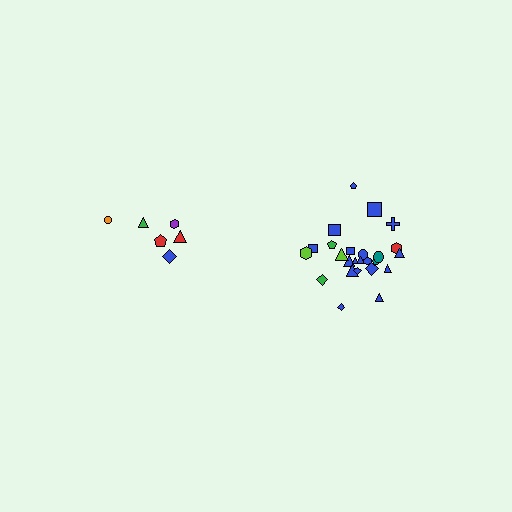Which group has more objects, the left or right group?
The right group.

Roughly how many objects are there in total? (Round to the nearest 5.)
Roughly 30 objects in total.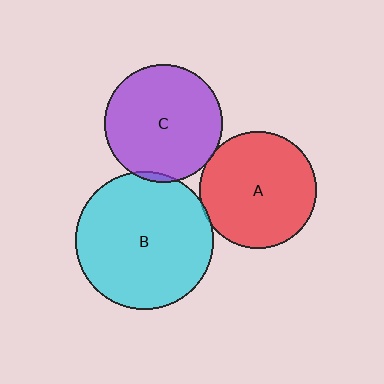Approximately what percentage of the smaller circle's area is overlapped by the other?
Approximately 5%.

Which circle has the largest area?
Circle B (cyan).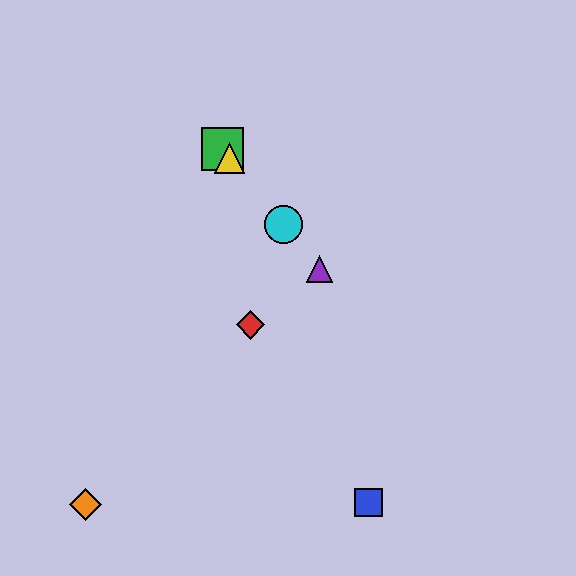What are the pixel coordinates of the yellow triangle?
The yellow triangle is at (230, 158).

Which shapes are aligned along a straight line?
The green square, the yellow triangle, the purple triangle, the cyan circle are aligned along a straight line.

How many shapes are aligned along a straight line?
4 shapes (the green square, the yellow triangle, the purple triangle, the cyan circle) are aligned along a straight line.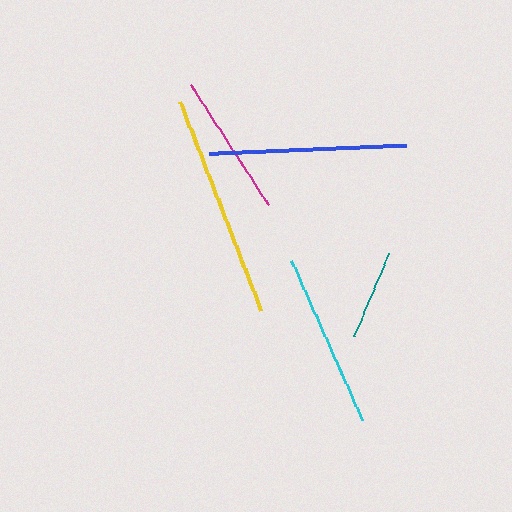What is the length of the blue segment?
The blue segment is approximately 198 pixels long.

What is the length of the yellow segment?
The yellow segment is approximately 224 pixels long.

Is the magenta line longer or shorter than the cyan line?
The cyan line is longer than the magenta line.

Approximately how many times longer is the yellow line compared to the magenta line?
The yellow line is approximately 1.6 times the length of the magenta line.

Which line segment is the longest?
The yellow line is the longest at approximately 224 pixels.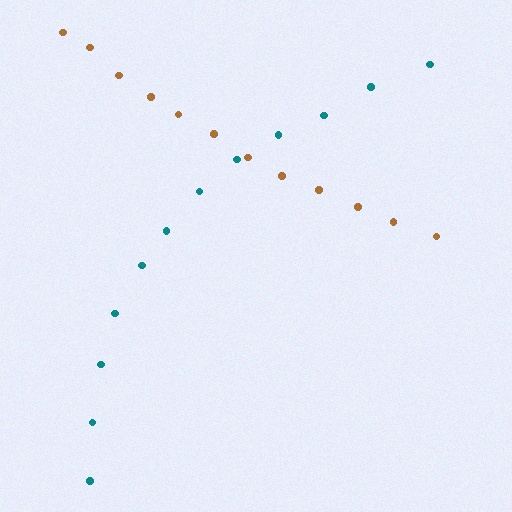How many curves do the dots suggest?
There are 2 distinct paths.